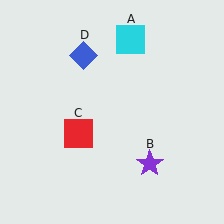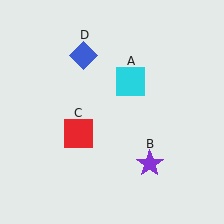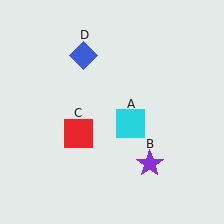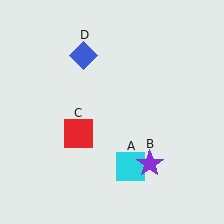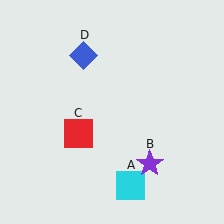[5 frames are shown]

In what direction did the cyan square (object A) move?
The cyan square (object A) moved down.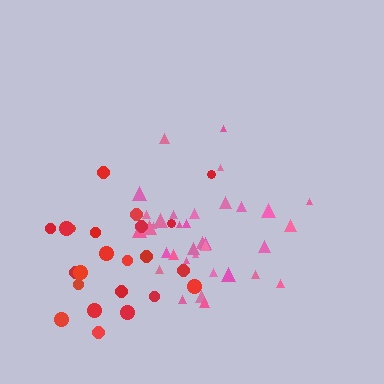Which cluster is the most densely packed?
Pink.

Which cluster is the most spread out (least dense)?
Red.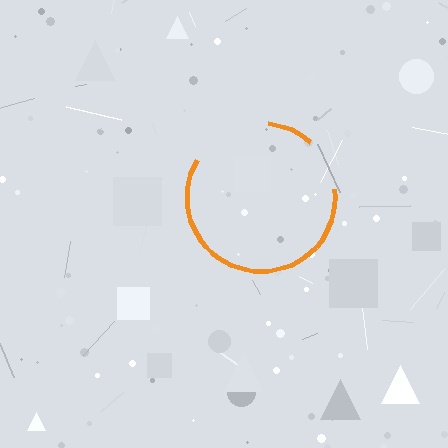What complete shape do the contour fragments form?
The contour fragments form a circle.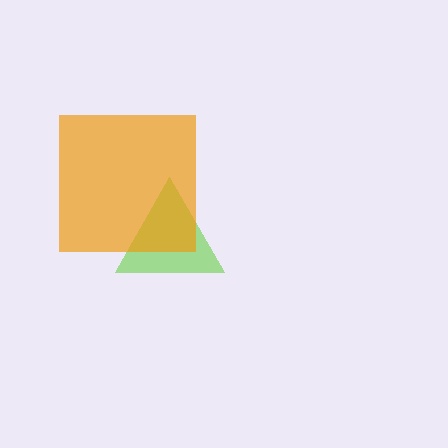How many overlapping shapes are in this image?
There are 2 overlapping shapes in the image.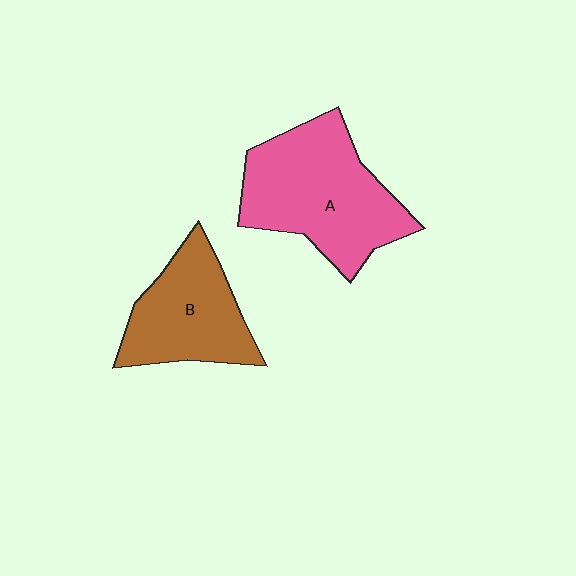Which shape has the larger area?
Shape A (pink).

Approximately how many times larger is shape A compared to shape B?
Approximately 1.4 times.